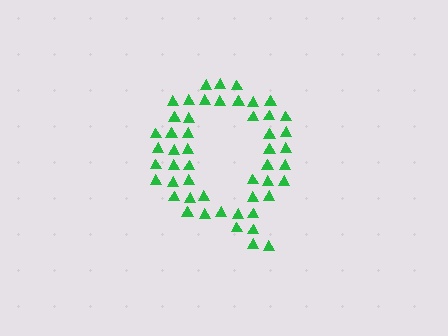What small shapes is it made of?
It is made of small triangles.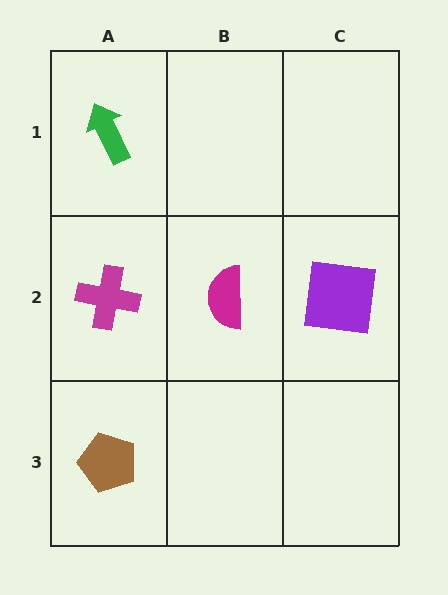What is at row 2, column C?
A purple square.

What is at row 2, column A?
A magenta cross.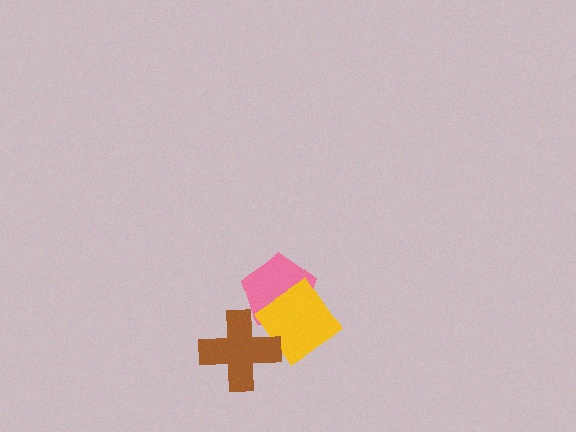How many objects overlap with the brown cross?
1 object overlaps with the brown cross.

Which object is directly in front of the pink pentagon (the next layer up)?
The yellow diamond is directly in front of the pink pentagon.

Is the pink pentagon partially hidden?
Yes, it is partially covered by another shape.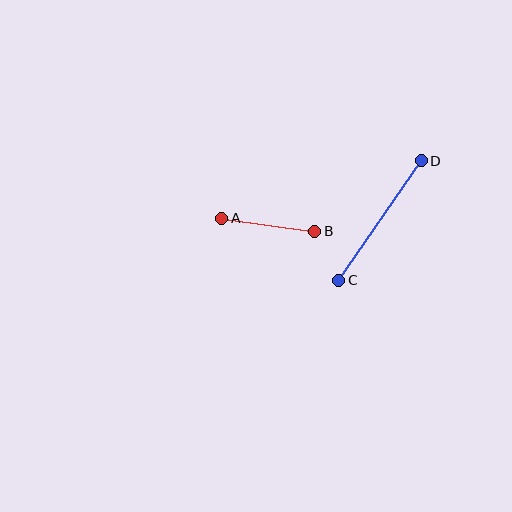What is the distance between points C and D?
The distance is approximately 146 pixels.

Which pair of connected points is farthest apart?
Points C and D are farthest apart.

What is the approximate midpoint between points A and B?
The midpoint is at approximately (268, 225) pixels.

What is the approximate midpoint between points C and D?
The midpoint is at approximately (380, 221) pixels.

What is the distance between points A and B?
The distance is approximately 94 pixels.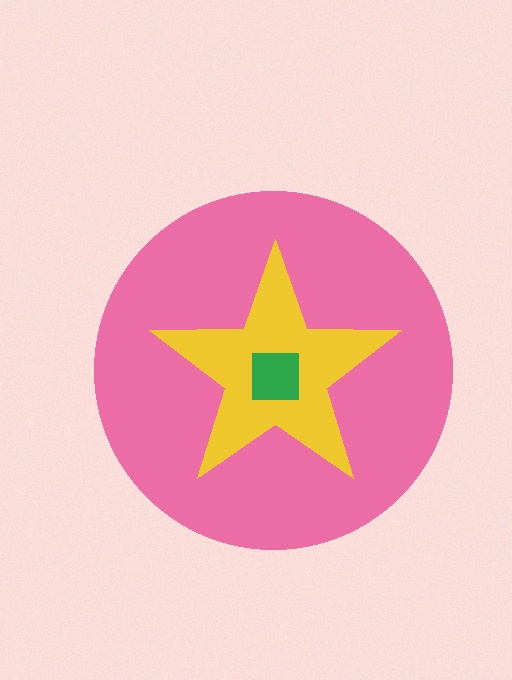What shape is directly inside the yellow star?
The green square.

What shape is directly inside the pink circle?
The yellow star.